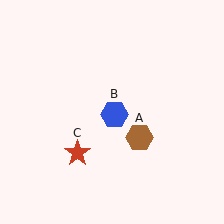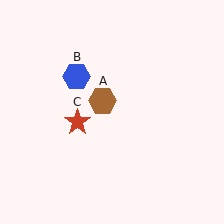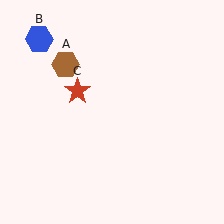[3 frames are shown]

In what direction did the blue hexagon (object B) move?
The blue hexagon (object B) moved up and to the left.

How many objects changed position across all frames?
3 objects changed position: brown hexagon (object A), blue hexagon (object B), red star (object C).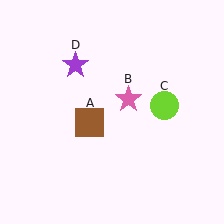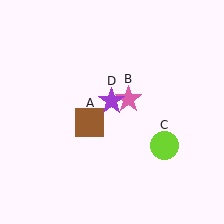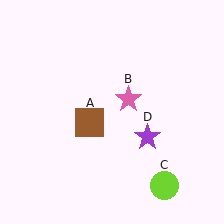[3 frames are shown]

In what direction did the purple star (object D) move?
The purple star (object D) moved down and to the right.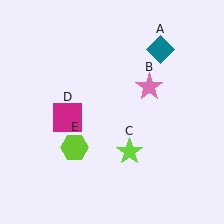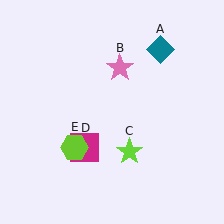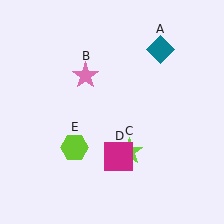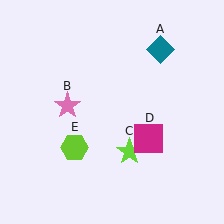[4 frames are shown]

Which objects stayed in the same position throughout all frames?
Teal diamond (object A) and lime star (object C) and lime hexagon (object E) remained stationary.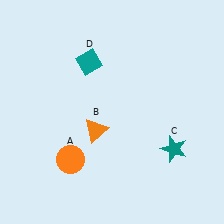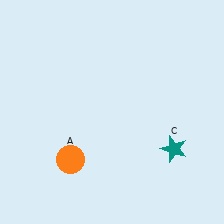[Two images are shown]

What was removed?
The orange triangle (B), the teal diamond (D) were removed in Image 2.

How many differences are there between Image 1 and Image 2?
There are 2 differences between the two images.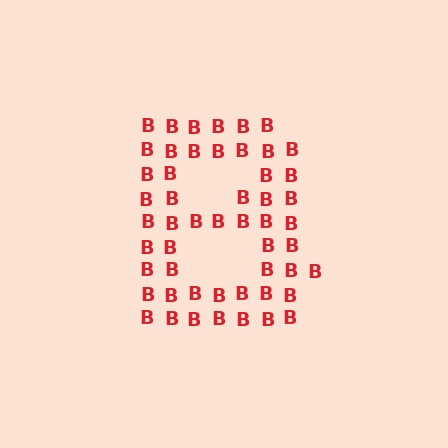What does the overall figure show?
The overall figure shows the letter B.